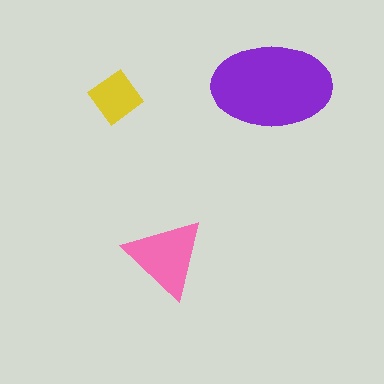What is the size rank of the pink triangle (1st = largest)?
2nd.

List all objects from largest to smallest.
The purple ellipse, the pink triangle, the yellow diamond.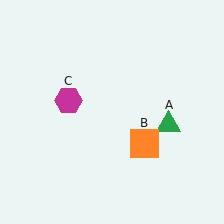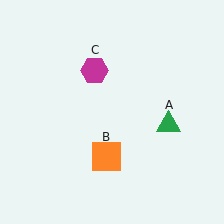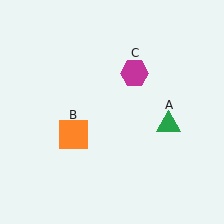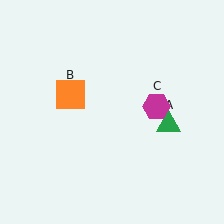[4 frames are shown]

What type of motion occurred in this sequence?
The orange square (object B), magenta hexagon (object C) rotated clockwise around the center of the scene.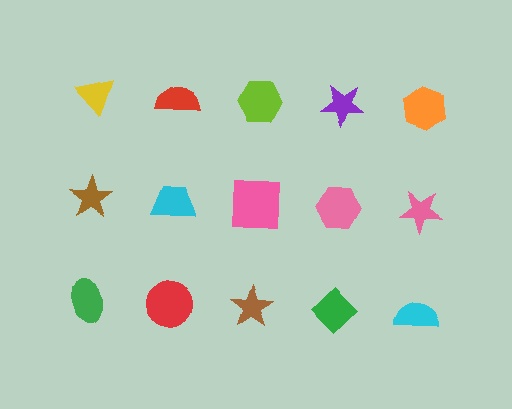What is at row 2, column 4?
A pink hexagon.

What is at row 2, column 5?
A pink star.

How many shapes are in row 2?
5 shapes.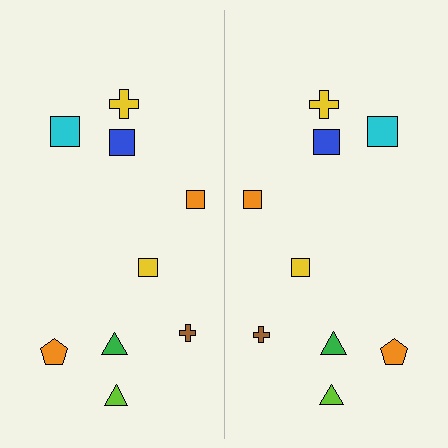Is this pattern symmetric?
Yes, this pattern has bilateral (reflection) symmetry.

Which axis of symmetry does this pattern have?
The pattern has a vertical axis of symmetry running through the center of the image.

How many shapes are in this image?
There are 18 shapes in this image.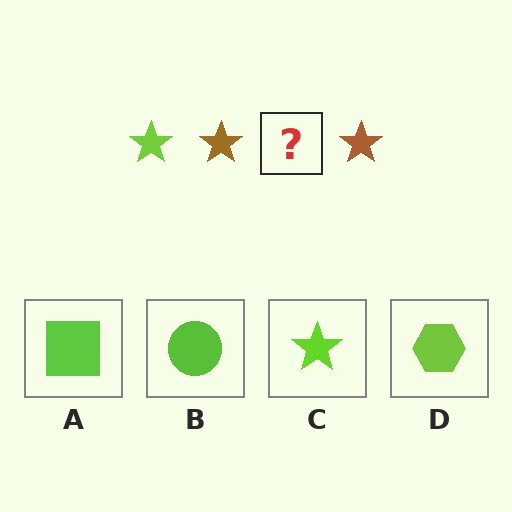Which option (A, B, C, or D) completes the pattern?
C.